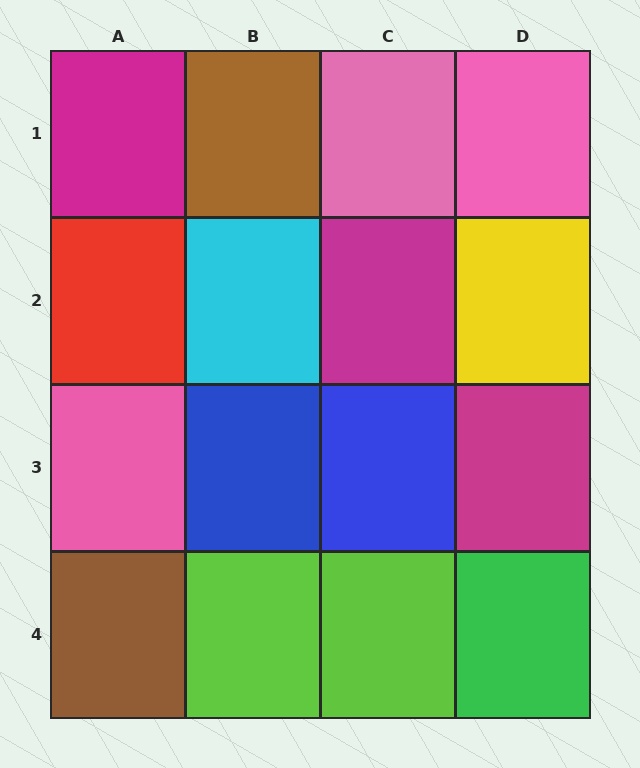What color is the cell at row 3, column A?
Pink.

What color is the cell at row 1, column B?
Brown.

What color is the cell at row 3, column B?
Blue.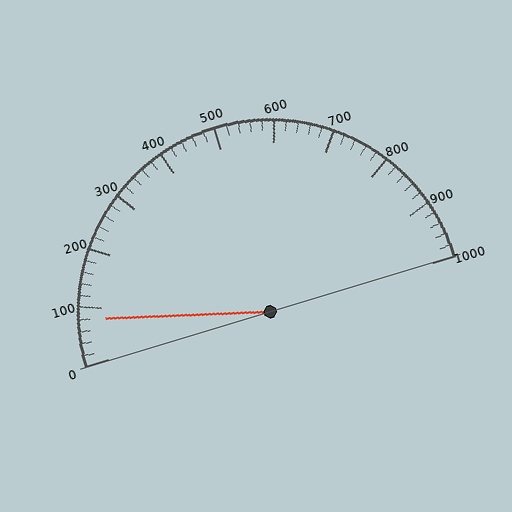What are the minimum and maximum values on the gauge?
The gauge ranges from 0 to 1000.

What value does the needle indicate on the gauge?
The needle indicates approximately 80.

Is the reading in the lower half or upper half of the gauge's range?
The reading is in the lower half of the range (0 to 1000).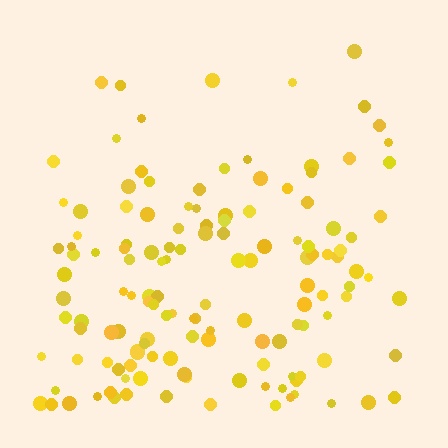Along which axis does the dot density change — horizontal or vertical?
Vertical.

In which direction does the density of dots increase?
From top to bottom, with the bottom side densest.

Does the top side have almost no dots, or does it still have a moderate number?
Still a moderate number, just noticeably fewer than the bottom.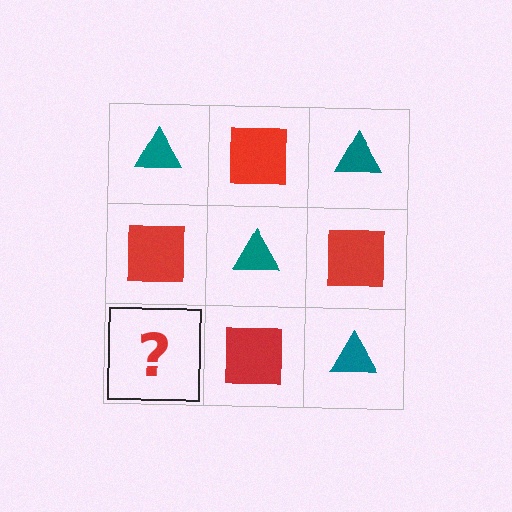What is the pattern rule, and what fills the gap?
The rule is that it alternates teal triangle and red square in a checkerboard pattern. The gap should be filled with a teal triangle.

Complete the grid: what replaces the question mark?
The question mark should be replaced with a teal triangle.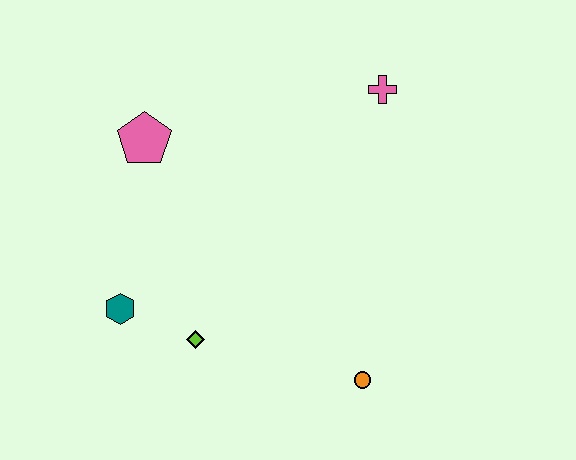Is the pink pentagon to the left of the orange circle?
Yes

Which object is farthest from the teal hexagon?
The pink cross is farthest from the teal hexagon.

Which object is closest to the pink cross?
The pink pentagon is closest to the pink cross.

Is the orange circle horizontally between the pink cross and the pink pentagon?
Yes